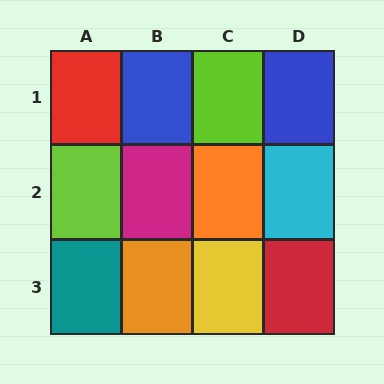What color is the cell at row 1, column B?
Blue.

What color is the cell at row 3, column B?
Orange.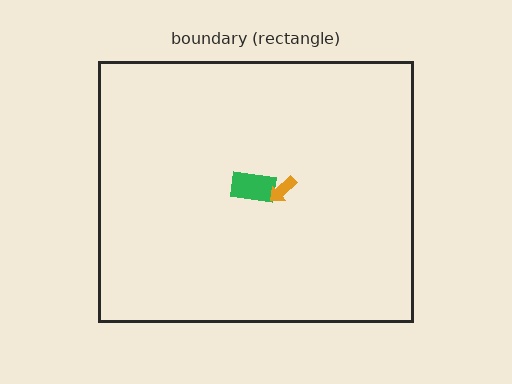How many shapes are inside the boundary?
2 inside, 0 outside.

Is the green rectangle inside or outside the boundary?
Inside.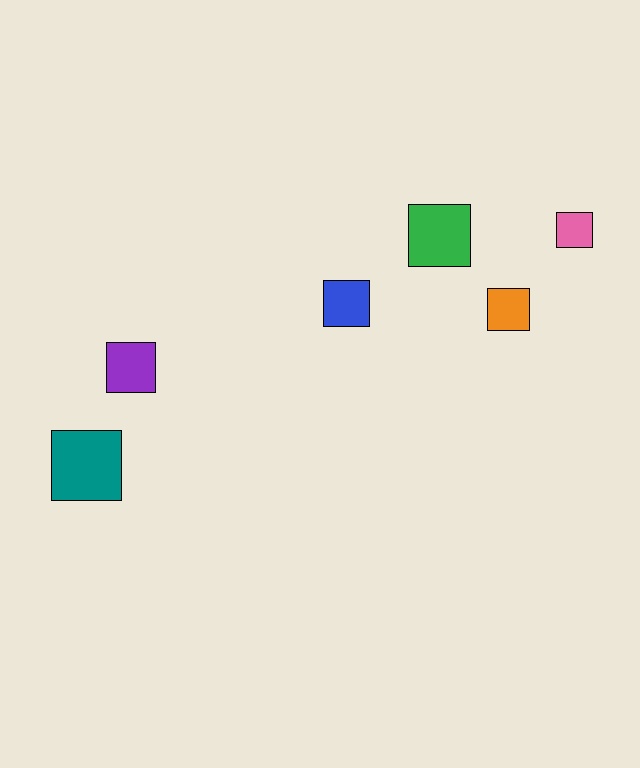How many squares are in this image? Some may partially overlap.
There are 6 squares.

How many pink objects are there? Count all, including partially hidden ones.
There is 1 pink object.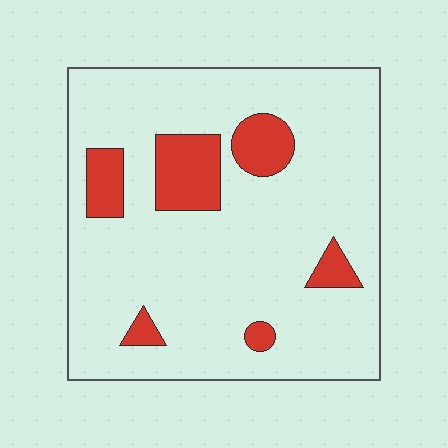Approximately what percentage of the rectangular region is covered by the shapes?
Approximately 15%.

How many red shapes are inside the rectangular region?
6.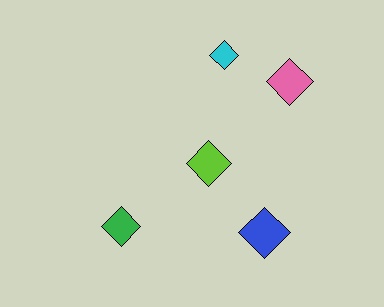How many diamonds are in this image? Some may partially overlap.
There are 5 diamonds.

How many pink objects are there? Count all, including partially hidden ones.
There is 1 pink object.